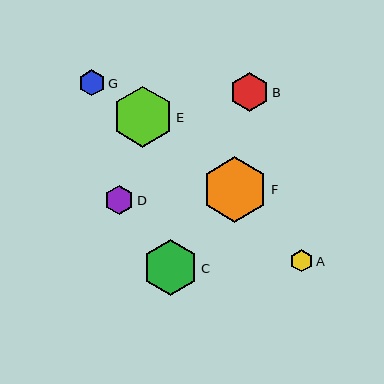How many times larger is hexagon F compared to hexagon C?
Hexagon F is approximately 1.2 times the size of hexagon C.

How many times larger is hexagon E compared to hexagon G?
Hexagon E is approximately 2.4 times the size of hexagon G.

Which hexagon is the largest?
Hexagon F is the largest with a size of approximately 65 pixels.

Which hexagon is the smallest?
Hexagon A is the smallest with a size of approximately 22 pixels.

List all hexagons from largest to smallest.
From largest to smallest: F, E, C, B, D, G, A.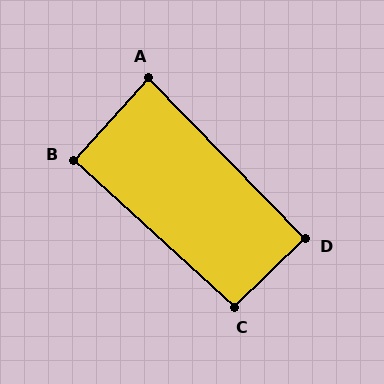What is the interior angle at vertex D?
Approximately 90 degrees (approximately right).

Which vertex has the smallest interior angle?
A, at approximately 86 degrees.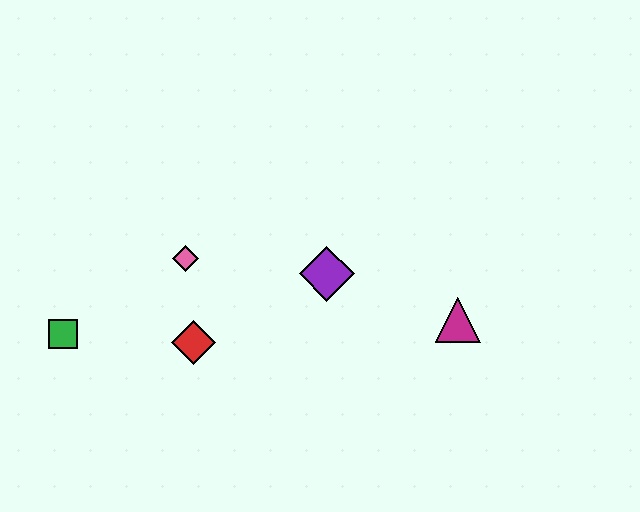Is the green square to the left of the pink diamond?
Yes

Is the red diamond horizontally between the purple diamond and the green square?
Yes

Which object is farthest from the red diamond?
The magenta triangle is farthest from the red diamond.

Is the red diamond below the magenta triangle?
Yes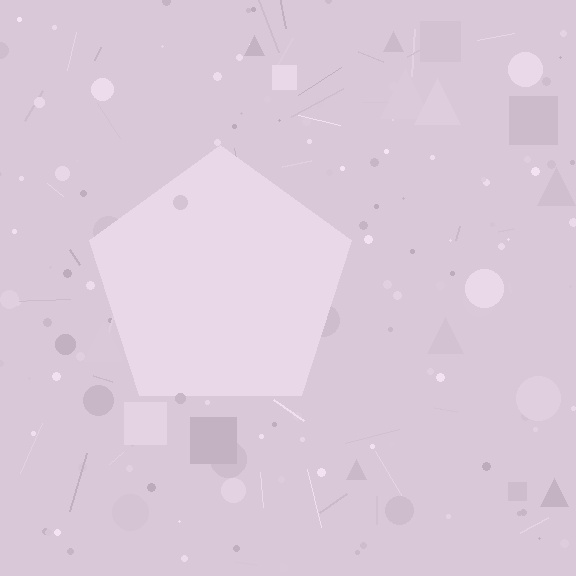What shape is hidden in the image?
A pentagon is hidden in the image.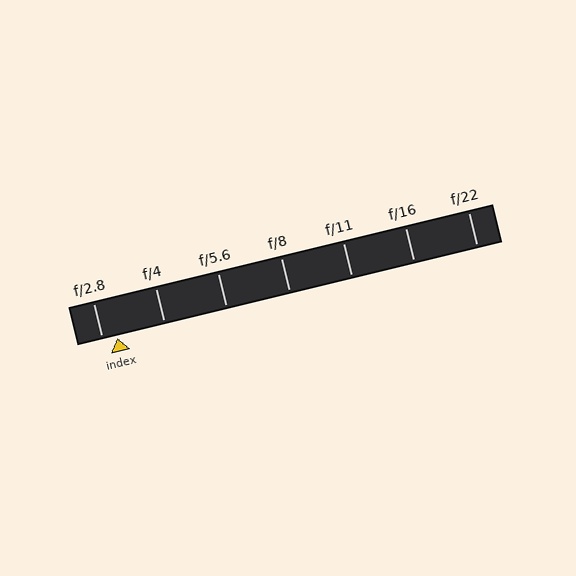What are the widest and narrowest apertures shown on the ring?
The widest aperture shown is f/2.8 and the narrowest is f/22.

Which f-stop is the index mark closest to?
The index mark is closest to f/2.8.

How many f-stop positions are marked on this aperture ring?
There are 7 f-stop positions marked.